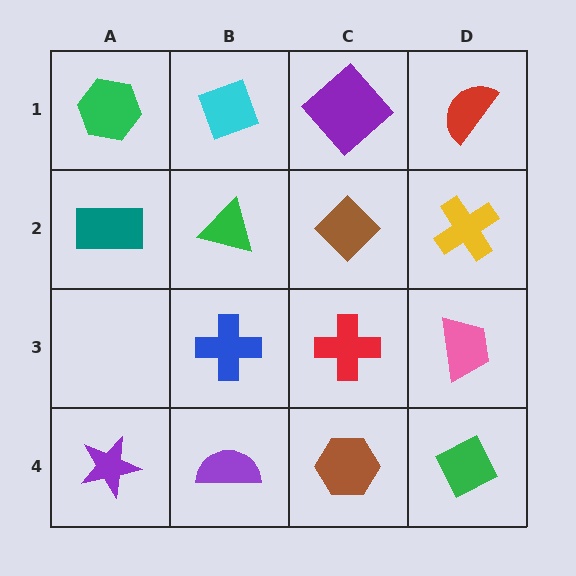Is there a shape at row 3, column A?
No, that cell is empty.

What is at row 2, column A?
A teal rectangle.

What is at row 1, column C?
A purple diamond.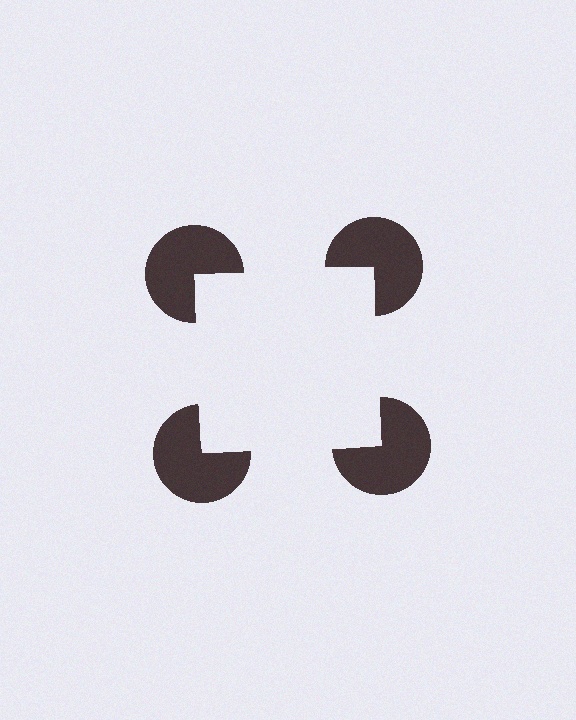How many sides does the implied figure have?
4 sides.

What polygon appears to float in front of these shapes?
An illusory square — its edges are inferred from the aligned wedge cuts in the pac-man discs, not physically drawn.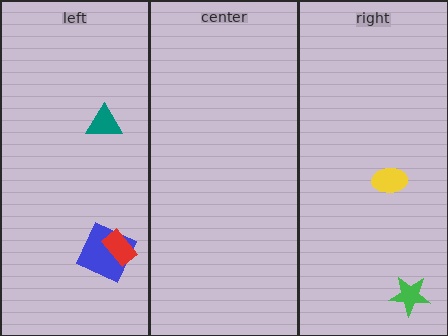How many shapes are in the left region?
3.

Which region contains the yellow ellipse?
The right region.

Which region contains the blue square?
The left region.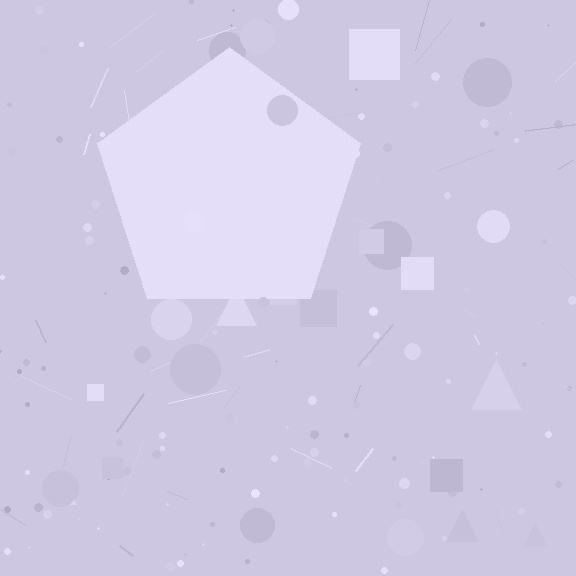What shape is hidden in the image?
A pentagon is hidden in the image.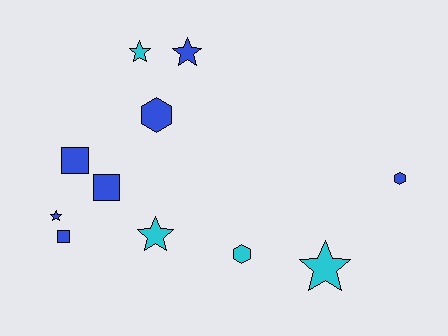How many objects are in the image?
There are 11 objects.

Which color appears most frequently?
Blue, with 7 objects.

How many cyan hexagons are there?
There is 1 cyan hexagon.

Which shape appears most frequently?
Star, with 5 objects.